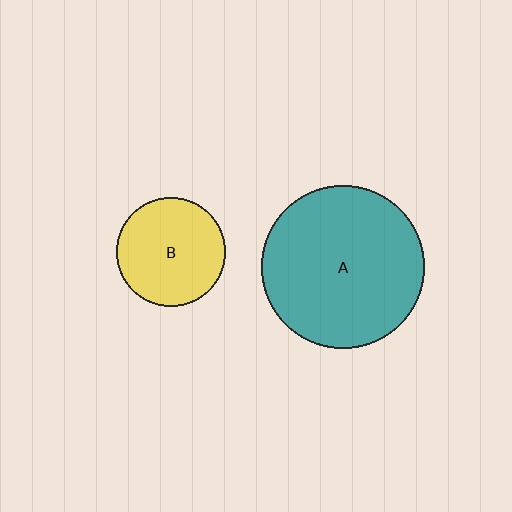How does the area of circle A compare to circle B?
Approximately 2.2 times.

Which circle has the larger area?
Circle A (teal).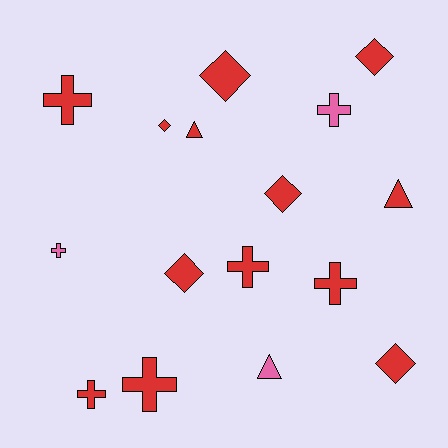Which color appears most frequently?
Red, with 13 objects.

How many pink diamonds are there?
There are no pink diamonds.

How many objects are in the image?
There are 16 objects.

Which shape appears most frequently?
Cross, with 7 objects.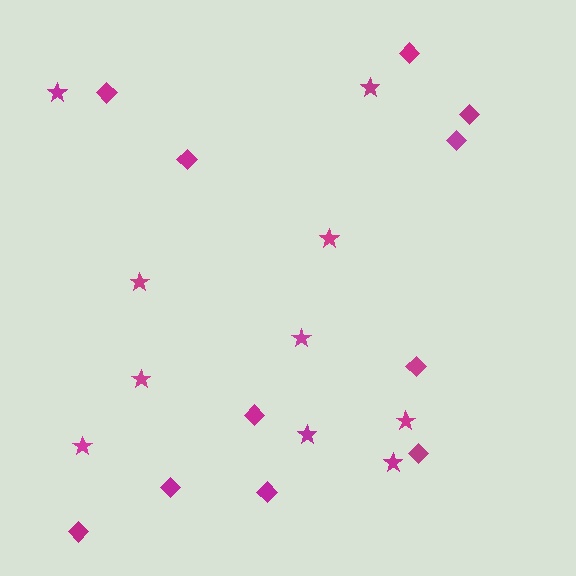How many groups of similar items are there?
There are 2 groups: one group of diamonds (11) and one group of stars (10).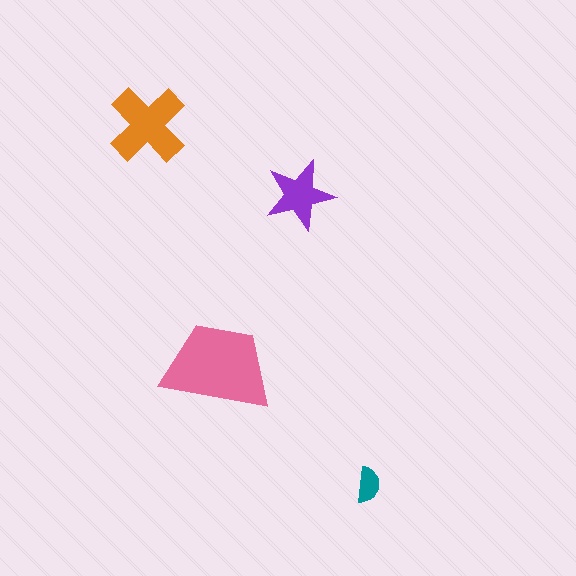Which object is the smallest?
The teal semicircle.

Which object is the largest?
The pink trapezoid.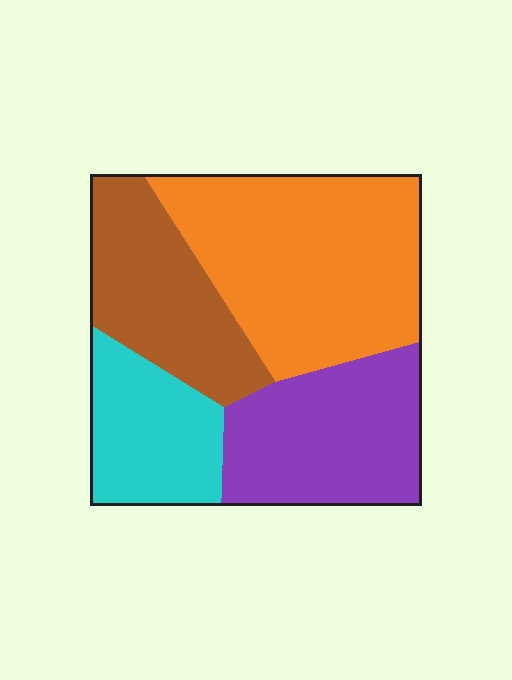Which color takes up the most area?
Orange, at roughly 35%.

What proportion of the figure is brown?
Brown takes up less than a quarter of the figure.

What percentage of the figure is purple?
Purple takes up about one quarter (1/4) of the figure.